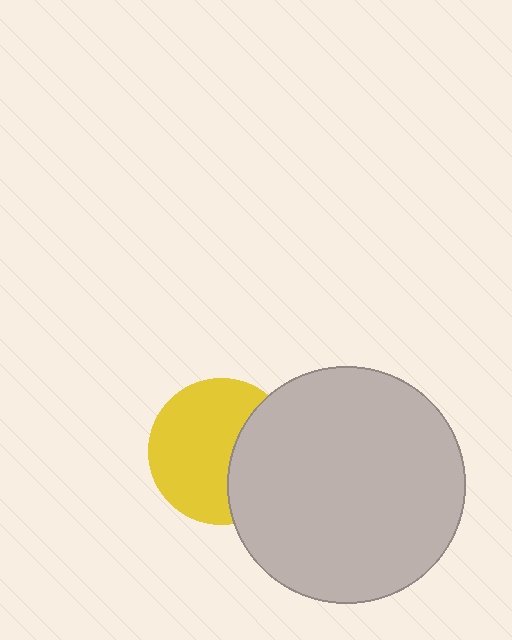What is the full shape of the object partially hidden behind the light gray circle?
The partially hidden object is a yellow circle.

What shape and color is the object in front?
The object in front is a light gray circle.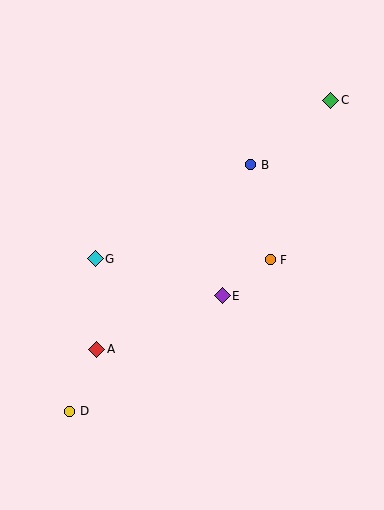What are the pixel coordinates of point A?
Point A is at (97, 349).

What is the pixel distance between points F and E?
The distance between F and E is 60 pixels.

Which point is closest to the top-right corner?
Point C is closest to the top-right corner.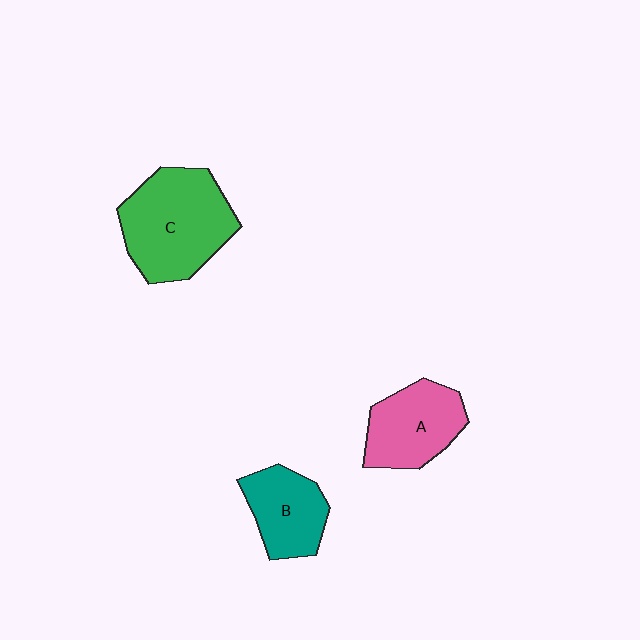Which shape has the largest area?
Shape C (green).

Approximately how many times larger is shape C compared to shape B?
Approximately 1.7 times.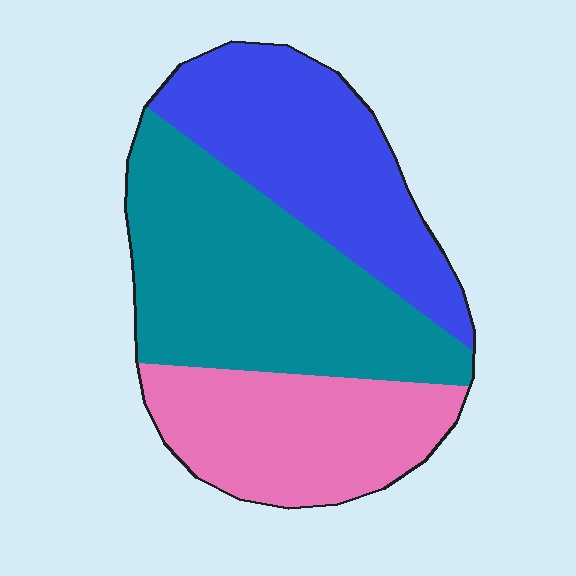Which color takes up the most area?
Teal, at roughly 40%.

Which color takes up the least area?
Pink, at roughly 25%.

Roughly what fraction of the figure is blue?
Blue takes up about one third (1/3) of the figure.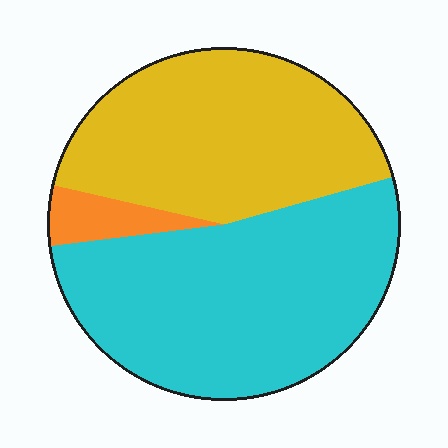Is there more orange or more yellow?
Yellow.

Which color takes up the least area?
Orange, at roughly 5%.